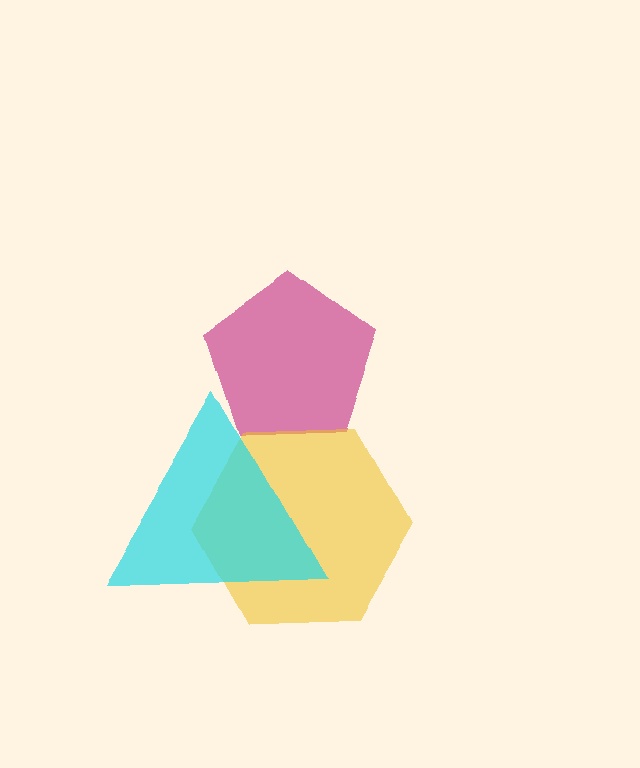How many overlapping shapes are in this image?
There are 3 overlapping shapes in the image.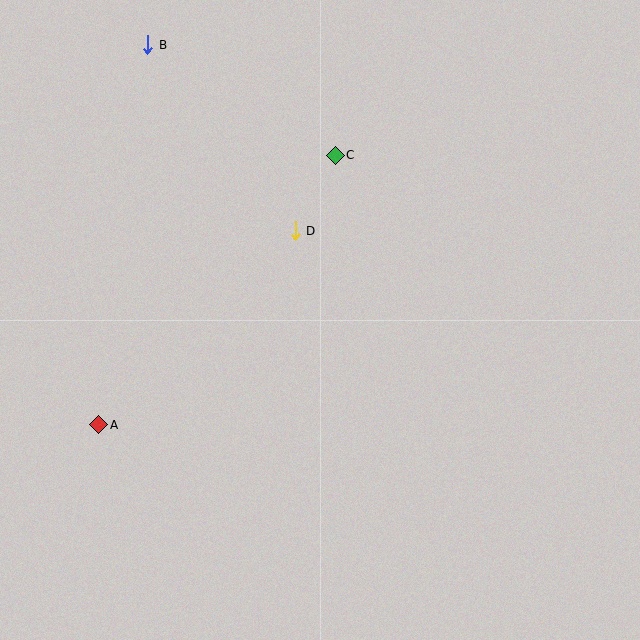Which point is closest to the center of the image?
Point D at (295, 231) is closest to the center.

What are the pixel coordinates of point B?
Point B is at (148, 45).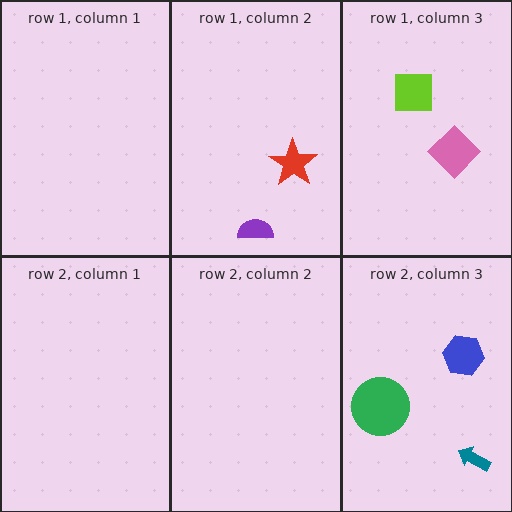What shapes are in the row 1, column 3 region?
The pink diamond, the lime square.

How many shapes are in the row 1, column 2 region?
2.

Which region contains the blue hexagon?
The row 2, column 3 region.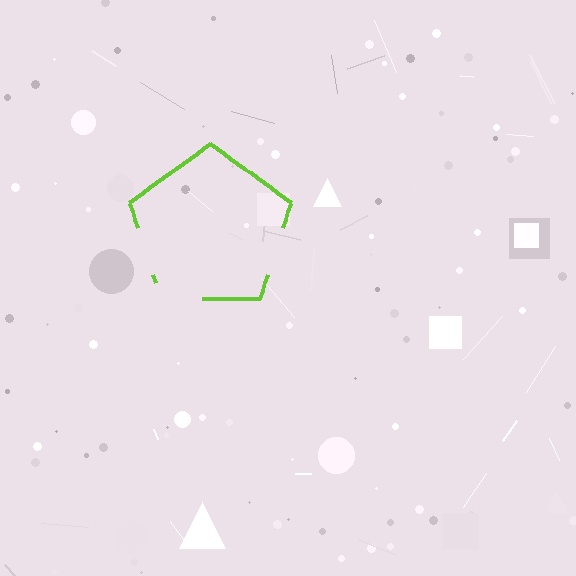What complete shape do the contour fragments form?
The contour fragments form a pentagon.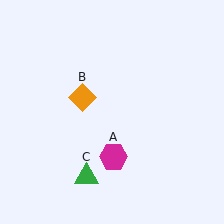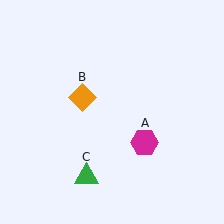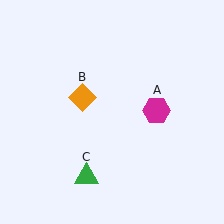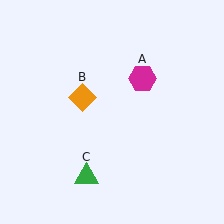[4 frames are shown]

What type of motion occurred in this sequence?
The magenta hexagon (object A) rotated counterclockwise around the center of the scene.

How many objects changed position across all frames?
1 object changed position: magenta hexagon (object A).